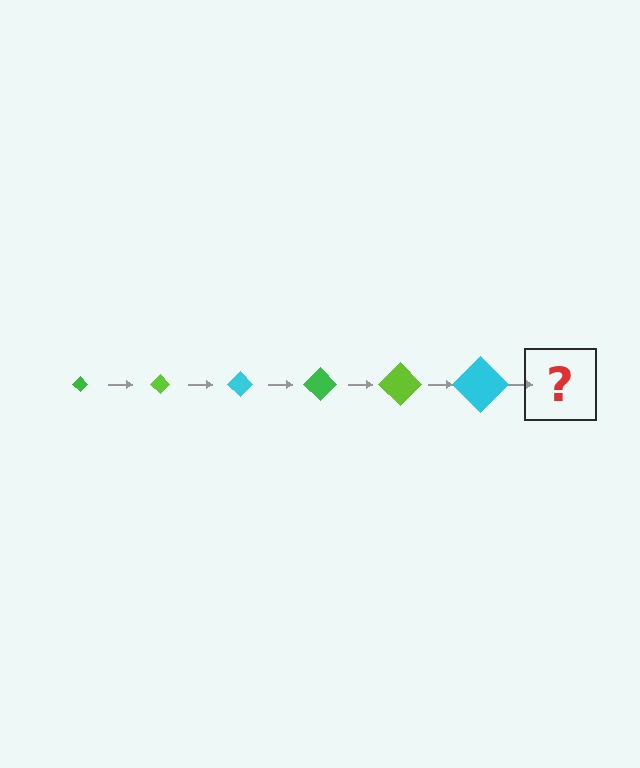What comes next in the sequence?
The next element should be a green diamond, larger than the previous one.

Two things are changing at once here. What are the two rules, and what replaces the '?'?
The two rules are that the diamond grows larger each step and the color cycles through green, lime, and cyan. The '?' should be a green diamond, larger than the previous one.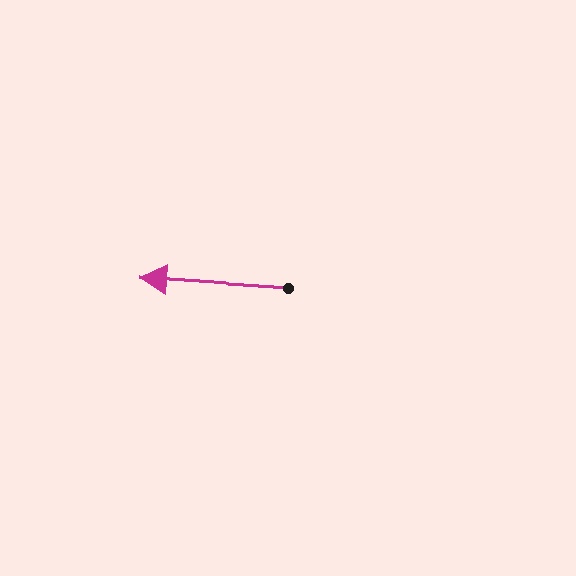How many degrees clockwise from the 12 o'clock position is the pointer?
Approximately 274 degrees.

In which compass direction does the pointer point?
West.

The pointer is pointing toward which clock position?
Roughly 9 o'clock.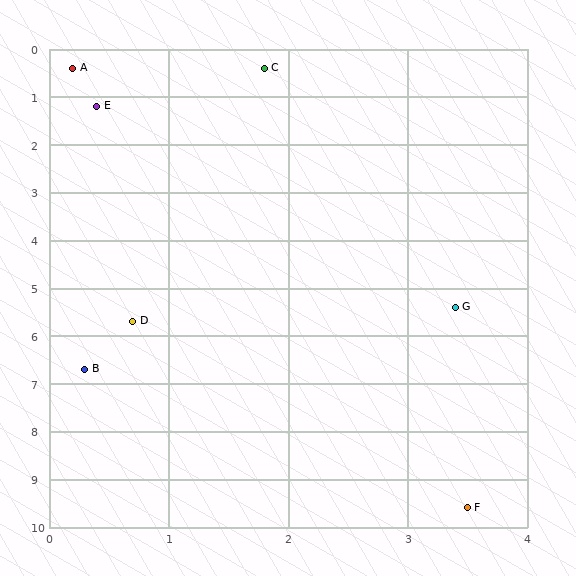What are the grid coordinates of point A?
Point A is at approximately (0.2, 0.4).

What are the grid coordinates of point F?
Point F is at approximately (3.5, 9.6).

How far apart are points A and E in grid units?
Points A and E are about 0.8 grid units apart.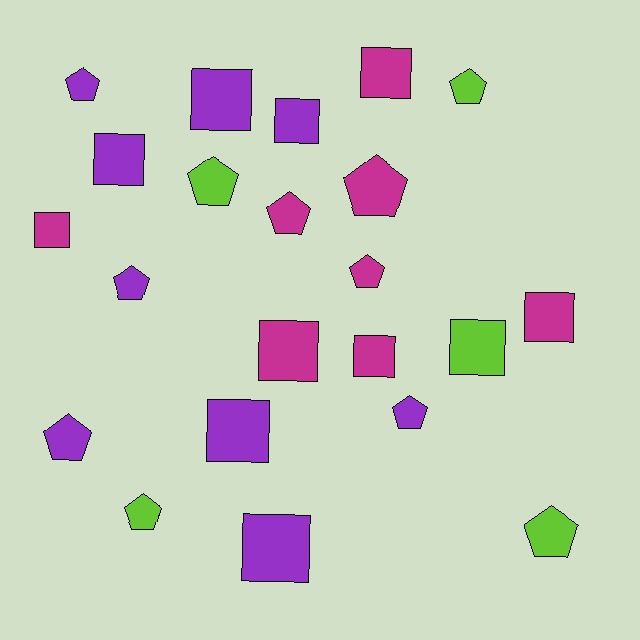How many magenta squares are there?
There are 5 magenta squares.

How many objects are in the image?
There are 22 objects.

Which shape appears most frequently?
Square, with 11 objects.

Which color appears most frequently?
Purple, with 9 objects.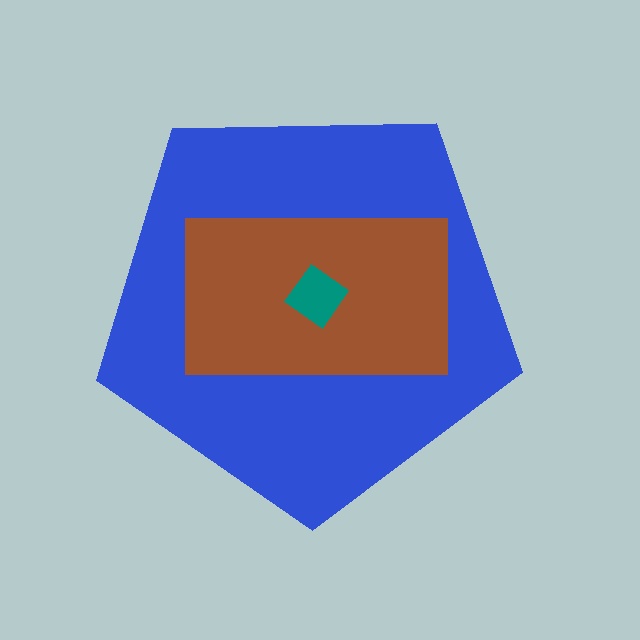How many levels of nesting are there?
3.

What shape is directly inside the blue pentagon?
The brown rectangle.